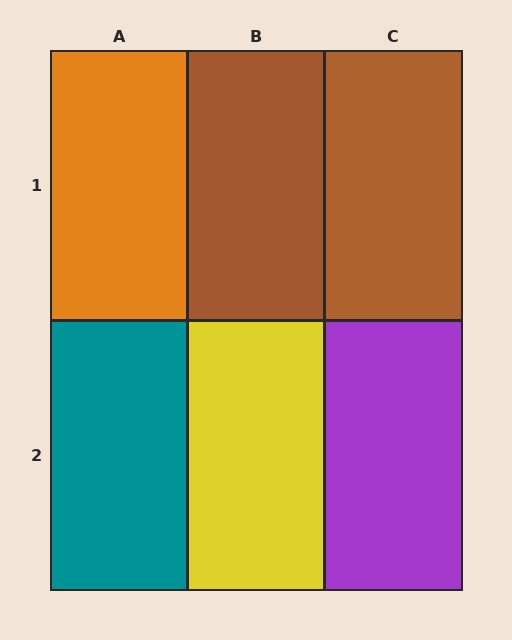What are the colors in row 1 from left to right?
Orange, brown, brown.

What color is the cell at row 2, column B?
Yellow.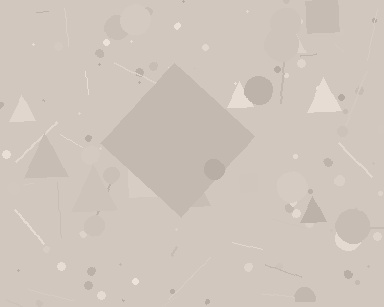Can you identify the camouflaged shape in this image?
The camouflaged shape is a diamond.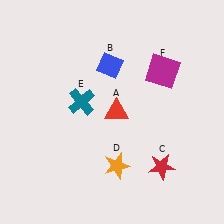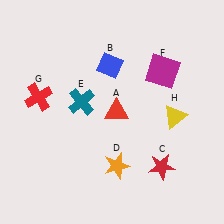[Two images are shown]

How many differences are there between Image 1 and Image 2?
There are 2 differences between the two images.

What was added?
A red cross (G), a yellow triangle (H) were added in Image 2.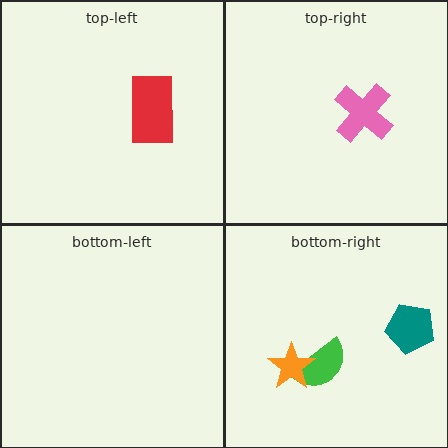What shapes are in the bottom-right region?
The teal pentagon, the green semicircle, the orange star.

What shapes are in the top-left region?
The red rectangle.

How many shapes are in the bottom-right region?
3.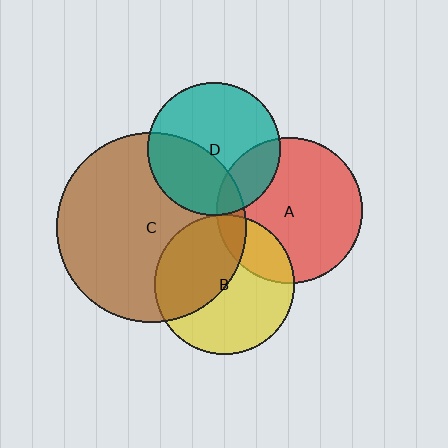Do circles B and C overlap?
Yes.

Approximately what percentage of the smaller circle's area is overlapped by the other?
Approximately 45%.